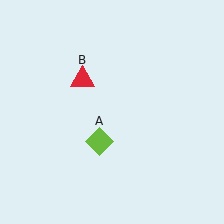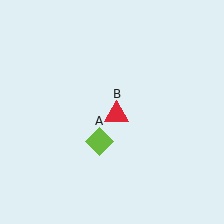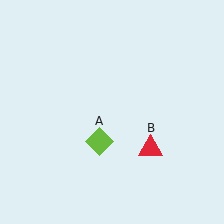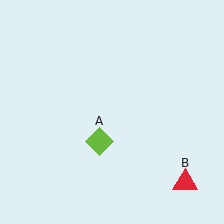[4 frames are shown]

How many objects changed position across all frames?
1 object changed position: red triangle (object B).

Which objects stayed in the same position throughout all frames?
Lime diamond (object A) remained stationary.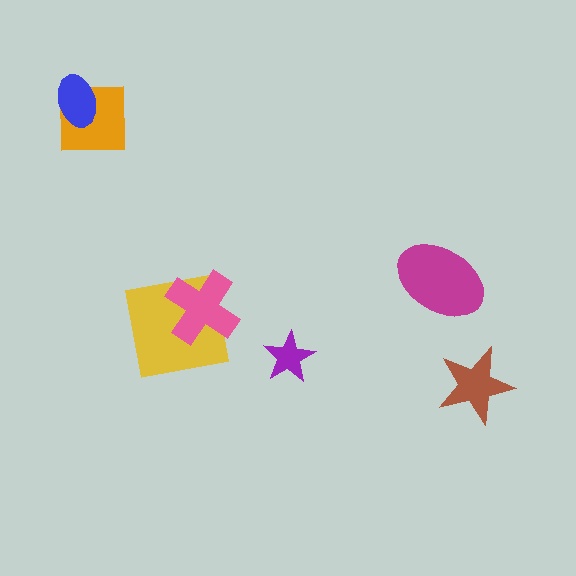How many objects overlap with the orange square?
1 object overlaps with the orange square.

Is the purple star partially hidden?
No, no other shape covers it.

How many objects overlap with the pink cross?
1 object overlaps with the pink cross.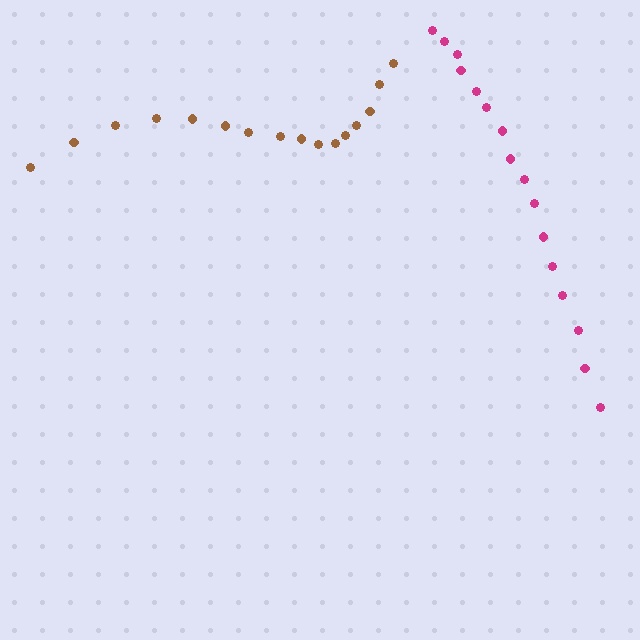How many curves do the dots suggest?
There are 2 distinct paths.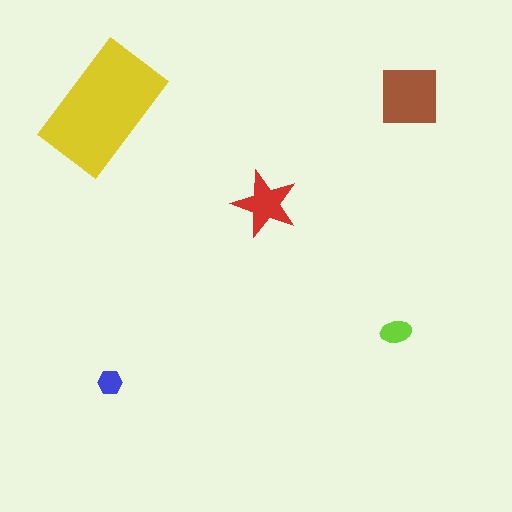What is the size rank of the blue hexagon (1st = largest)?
5th.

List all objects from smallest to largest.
The blue hexagon, the lime ellipse, the red star, the brown square, the yellow rectangle.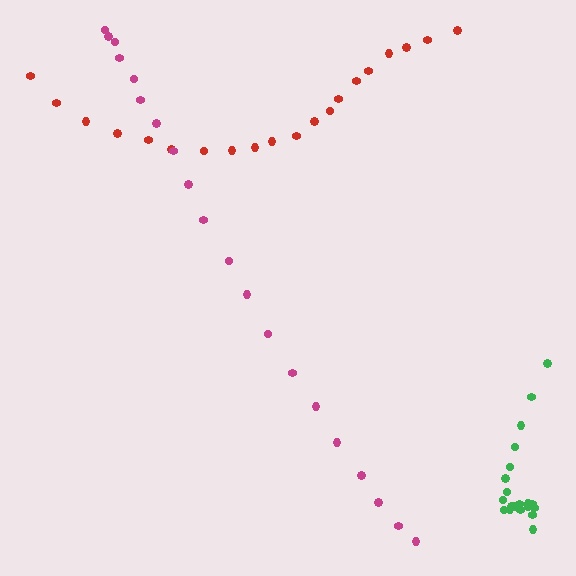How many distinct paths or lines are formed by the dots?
There are 3 distinct paths.